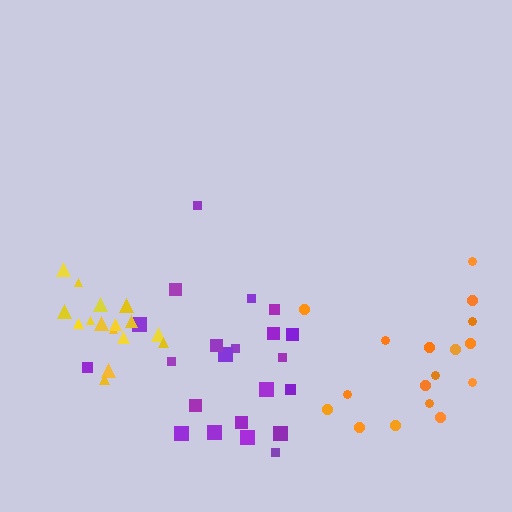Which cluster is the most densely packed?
Yellow.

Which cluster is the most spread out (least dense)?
Purple.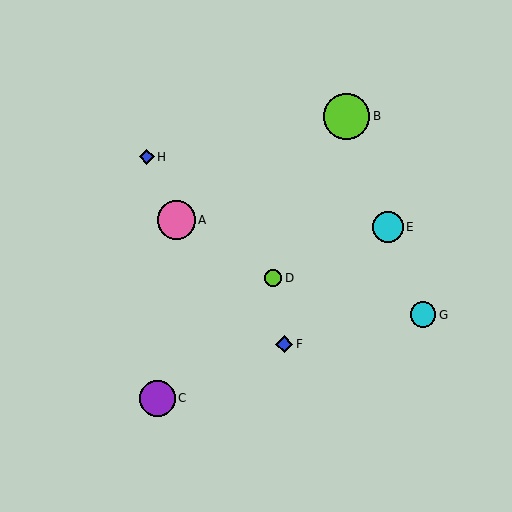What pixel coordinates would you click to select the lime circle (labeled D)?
Click at (273, 278) to select the lime circle D.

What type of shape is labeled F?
Shape F is a blue diamond.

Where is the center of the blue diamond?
The center of the blue diamond is at (147, 157).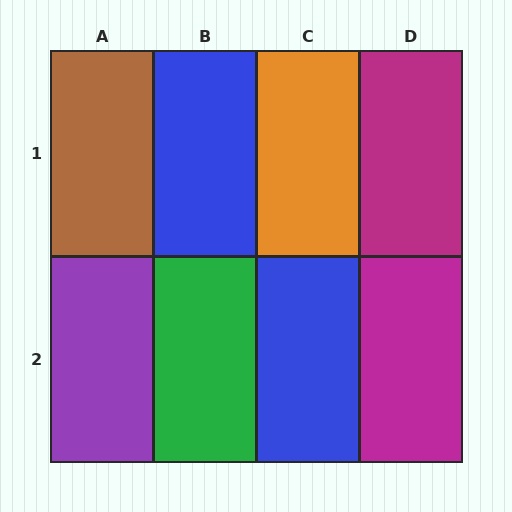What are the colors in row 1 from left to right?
Brown, blue, orange, magenta.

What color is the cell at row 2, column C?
Blue.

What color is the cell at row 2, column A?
Purple.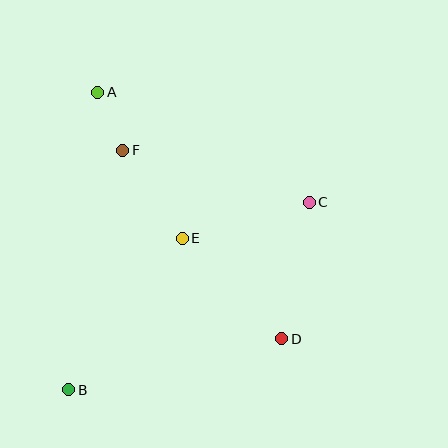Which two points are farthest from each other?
Points A and D are farthest from each other.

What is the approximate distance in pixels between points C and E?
The distance between C and E is approximately 132 pixels.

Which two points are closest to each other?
Points A and F are closest to each other.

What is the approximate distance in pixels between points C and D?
The distance between C and D is approximately 139 pixels.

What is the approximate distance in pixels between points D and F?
The distance between D and F is approximately 246 pixels.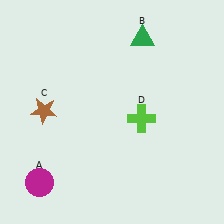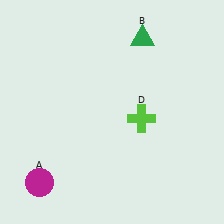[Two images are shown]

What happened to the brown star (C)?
The brown star (C) was removed in Image 2. It was in the top-left area of Image 1.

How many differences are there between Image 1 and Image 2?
There is 1 difference between the two images.